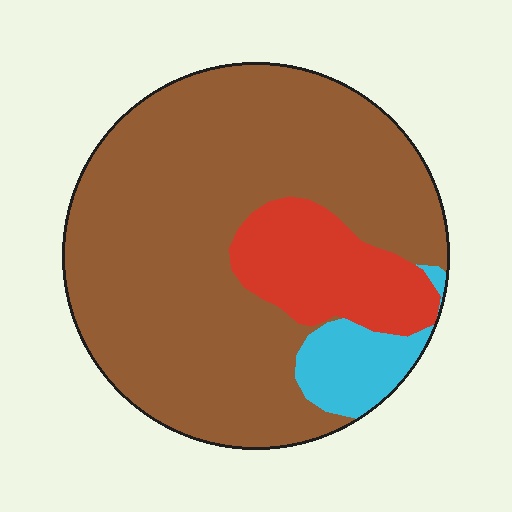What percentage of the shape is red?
Red takes up about one sixth (1/6) of the shape.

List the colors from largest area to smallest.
From largest to smallest: brown, red, cyan.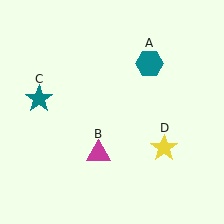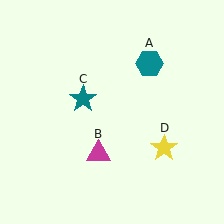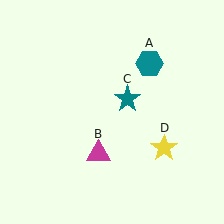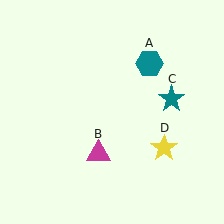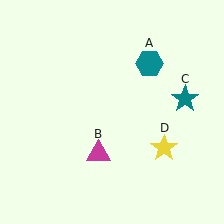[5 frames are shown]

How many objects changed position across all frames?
1 object changed position: teal star (object C).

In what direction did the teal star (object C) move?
The teal star (object C) moved right.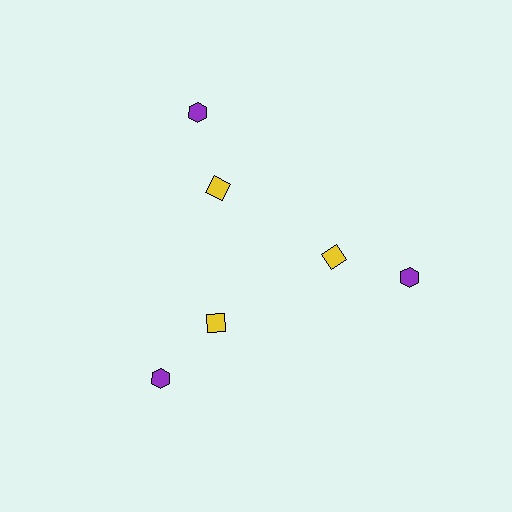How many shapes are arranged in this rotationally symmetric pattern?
There are 6 shapes, arranged in 3 groups of 2.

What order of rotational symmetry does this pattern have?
This pattern has 3-fold rotational symmetry.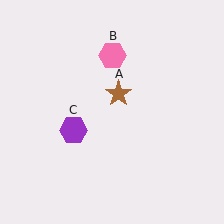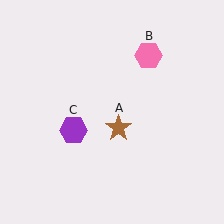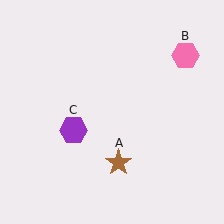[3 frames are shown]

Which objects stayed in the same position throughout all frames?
Purple hexagon (object C) remained stationary.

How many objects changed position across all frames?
2 objects changed position: brown star (object A), pink hexagon (object B).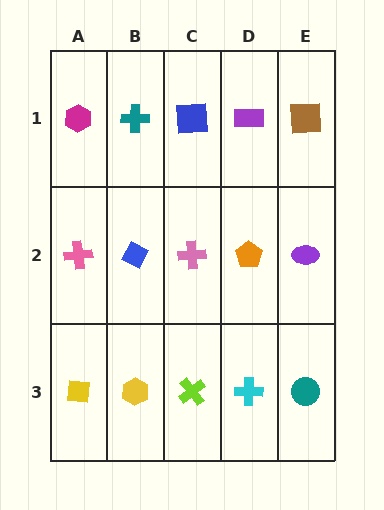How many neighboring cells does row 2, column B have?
4.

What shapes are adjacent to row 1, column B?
A blue diamond (row 2, column B), a magenta hexagon (row 1, column A), a blue square (row 1, column C).